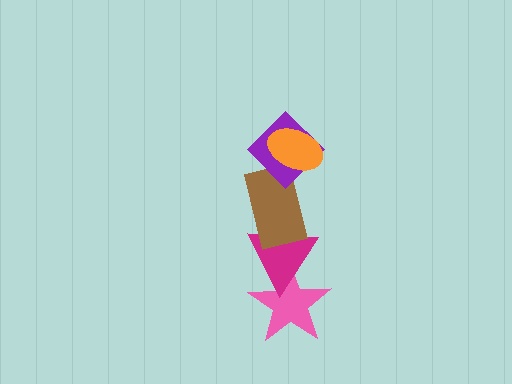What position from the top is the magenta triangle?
The magenta triangle is 4th from the top.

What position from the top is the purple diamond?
The purple diamond is 2nd from the top.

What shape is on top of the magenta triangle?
The brown rectangle is on top of the magenta triangle.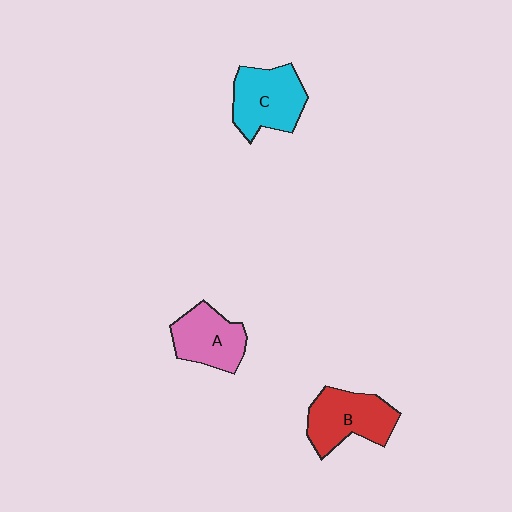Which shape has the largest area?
Shape C (cyan).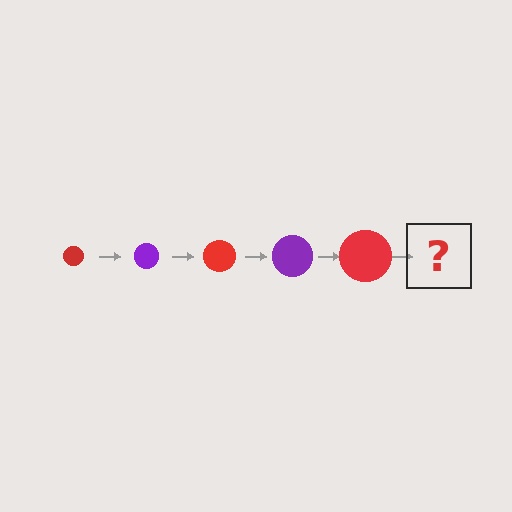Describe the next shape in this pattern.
It should be a purple circle, larger than the previous one.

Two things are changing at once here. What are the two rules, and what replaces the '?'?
The two rules are that the circle grows larger each step and the color cycles through red and purple. The '?' should be a purple circle, larger than the previous one.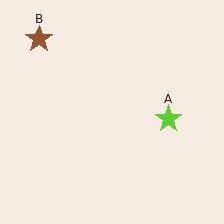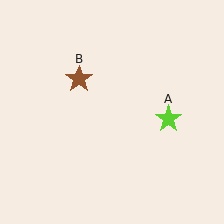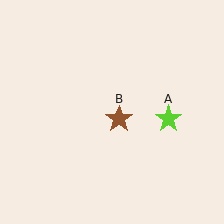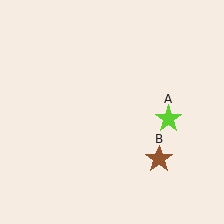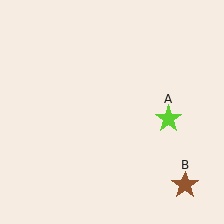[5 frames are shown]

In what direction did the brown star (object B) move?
The brown star (object B) moved down and to the right.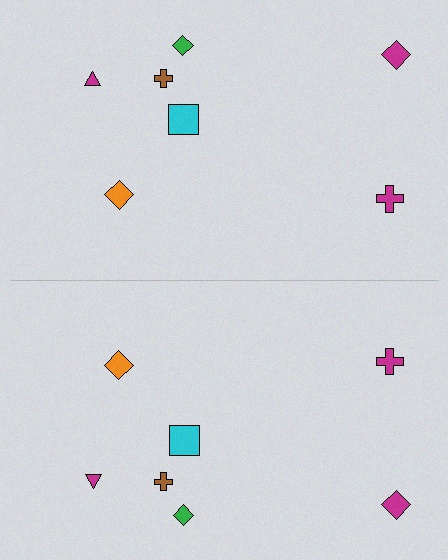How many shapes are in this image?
There are 14 shapes in this image.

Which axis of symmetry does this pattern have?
The pattern has a horizontal axis of symmetry running through the center of the image.